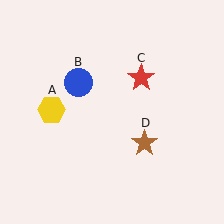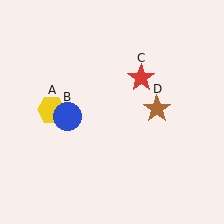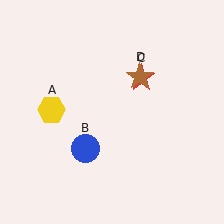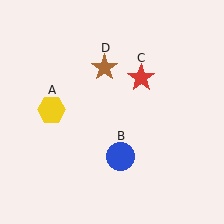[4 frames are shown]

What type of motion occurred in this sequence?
The blue circle (object B), brown star (object D) rotated counterclockwise around the center of the scene.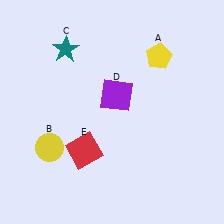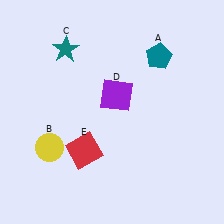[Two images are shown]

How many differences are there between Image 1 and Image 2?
There is 1 difference between the two images.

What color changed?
The pentagon (A) changed from yellow in Image 1 to teal in Image 2.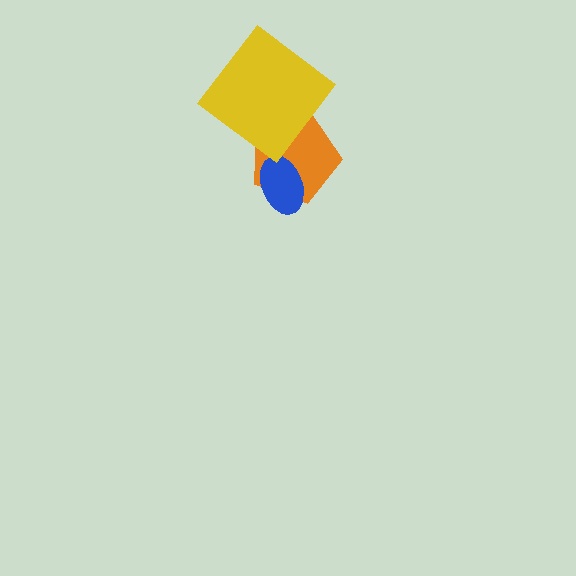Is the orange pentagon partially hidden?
Yes, it is partially covered by another shape.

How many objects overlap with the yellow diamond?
1 object overlaps with the yellow diamond.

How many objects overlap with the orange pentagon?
2 objects overlap with the orange pentagon.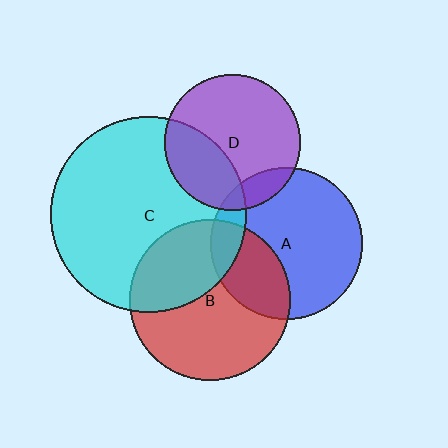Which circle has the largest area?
Circle C (cyan).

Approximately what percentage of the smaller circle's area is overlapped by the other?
Approximately 30%.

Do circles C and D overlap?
Yes.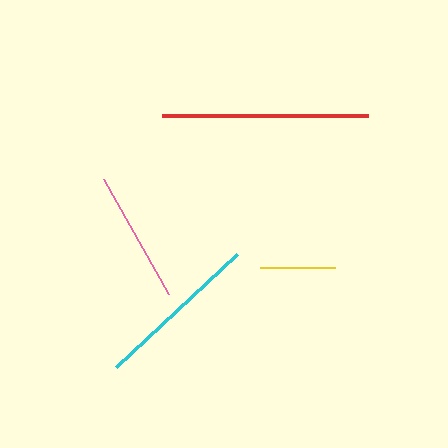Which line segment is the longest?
The red line is the longest at approximately 206 pixels.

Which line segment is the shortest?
The yellow line is the shortest at approximately 75 pixels.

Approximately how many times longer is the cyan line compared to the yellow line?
The cyan line is approximately 2.2 times the length of the yellow line.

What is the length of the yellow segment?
The yellow segment is approximately 75 pixels long.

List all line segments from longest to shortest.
From longest to shortest: red, cyan, pink, yellow.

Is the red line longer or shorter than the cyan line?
The red line is longer than the cyan line.